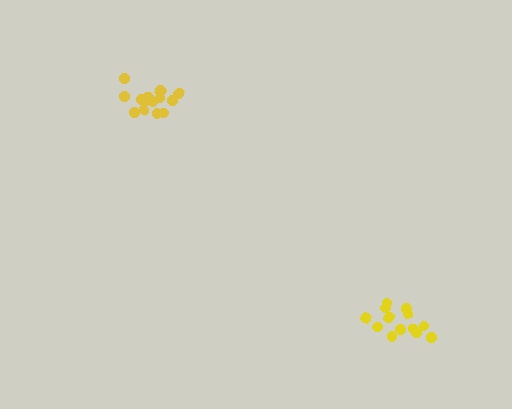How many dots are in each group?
Group 1: 13 dots, Group 2: 16 dots (29 total).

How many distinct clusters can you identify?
There are 2 distinct clusters.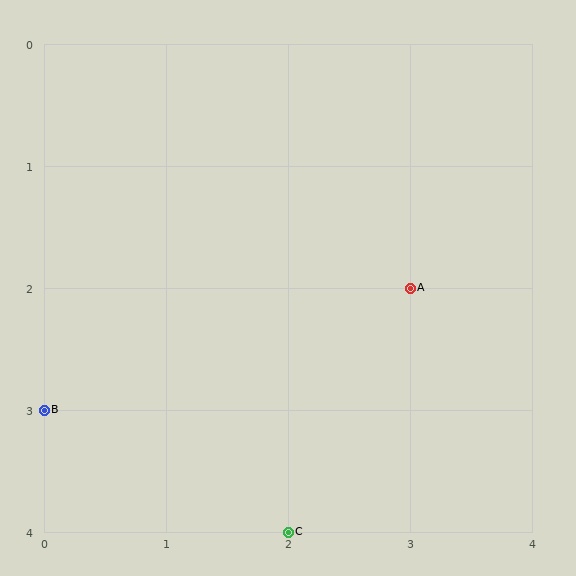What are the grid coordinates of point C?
Point C is at grid coordinates (2, 4).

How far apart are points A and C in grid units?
Points A and C are 1 column and 2 rows apart (about 2.2 grid units diagonally).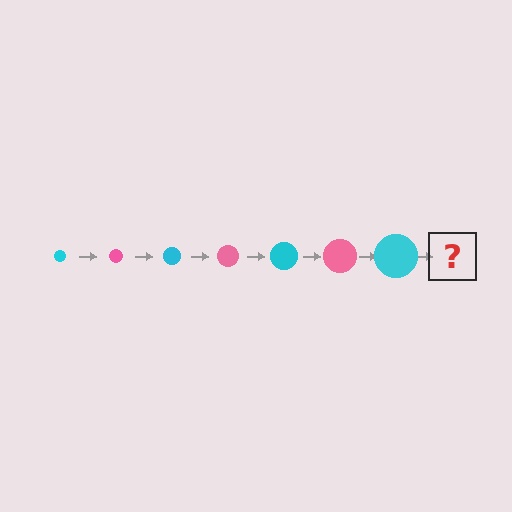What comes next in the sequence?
The next element should be a pink circle, larger than the previous one.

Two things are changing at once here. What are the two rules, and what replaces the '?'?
The two rules are that the circle grows larger each step and the color cycles through cyan and pink. The '?' should be a pink circle, larger than the previous one.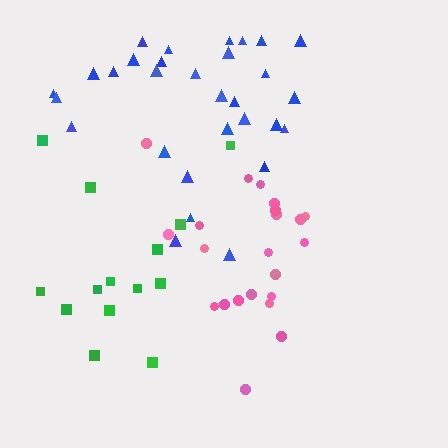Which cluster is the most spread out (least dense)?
Green.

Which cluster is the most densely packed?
Pink.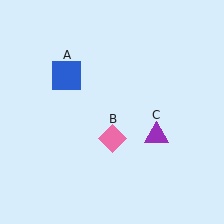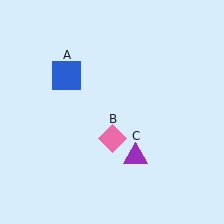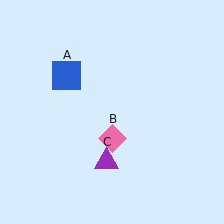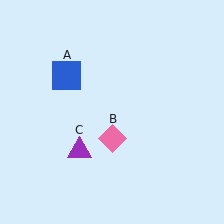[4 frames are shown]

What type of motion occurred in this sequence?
The purple triangle (object C) rotated clockwise around the center of the scene.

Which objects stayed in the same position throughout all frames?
Blue square (object A) and pink diamond (object B) remained stationary.